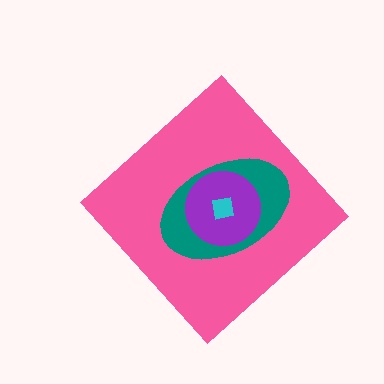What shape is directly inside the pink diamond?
The teal ellipse.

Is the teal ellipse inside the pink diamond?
Yes.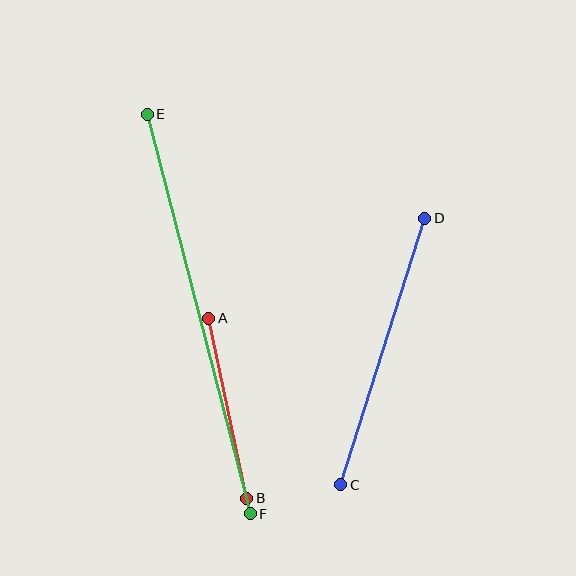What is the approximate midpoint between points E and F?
The midpoint is at approximately (199, 314) pixels.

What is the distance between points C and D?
The distance is approximately 280 pixels.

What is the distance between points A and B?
The distance is approximately 184 pixels.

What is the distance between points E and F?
The distance is approximately 412 pixels.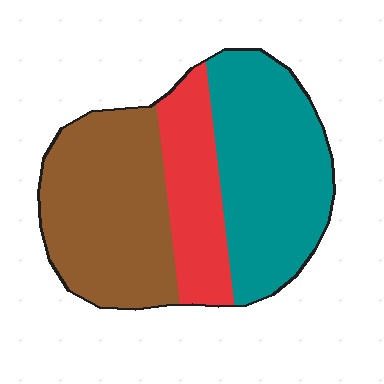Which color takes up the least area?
Red, at roughly 20%.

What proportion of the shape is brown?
Brown covers around 40% of the shape.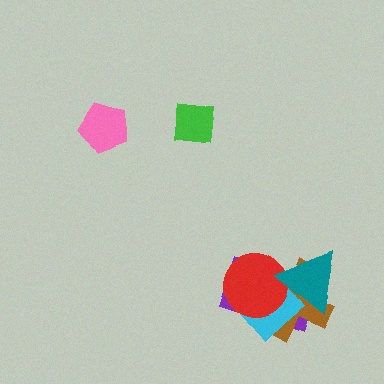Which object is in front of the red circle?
The teal triangle is in front of the red circle.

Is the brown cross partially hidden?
Yes, it is partially covered by another shape.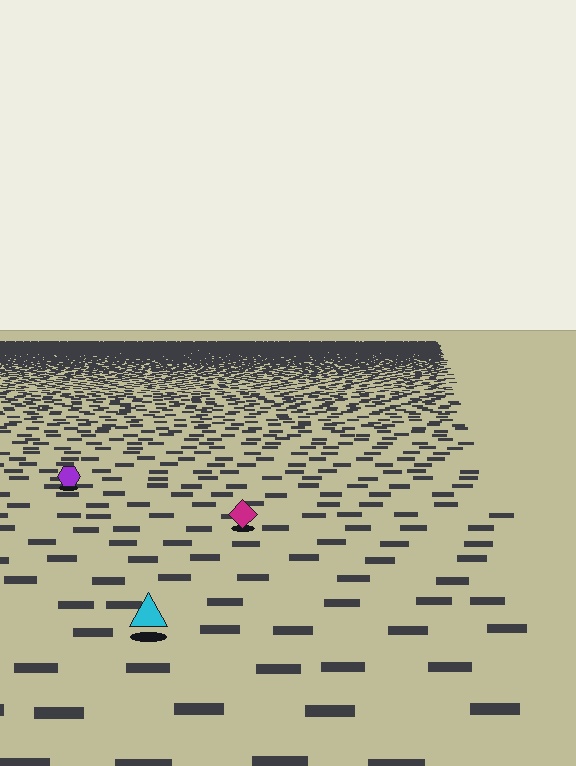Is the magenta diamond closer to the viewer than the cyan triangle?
No. The cyan triangle is closer — you can tell from the texture gradient: the ground texture is coarser near it.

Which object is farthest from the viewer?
The purple hexagon is farthest from the viewer. It appears smaller and the ground texture around it is denser.